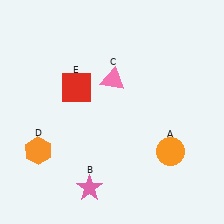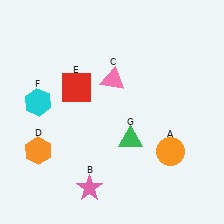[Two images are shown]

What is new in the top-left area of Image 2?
A cyan hexagon (F) was added in the top-left area of Image 2.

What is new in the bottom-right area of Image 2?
A green triangle (G) was added in the bottom-right area of Image 2.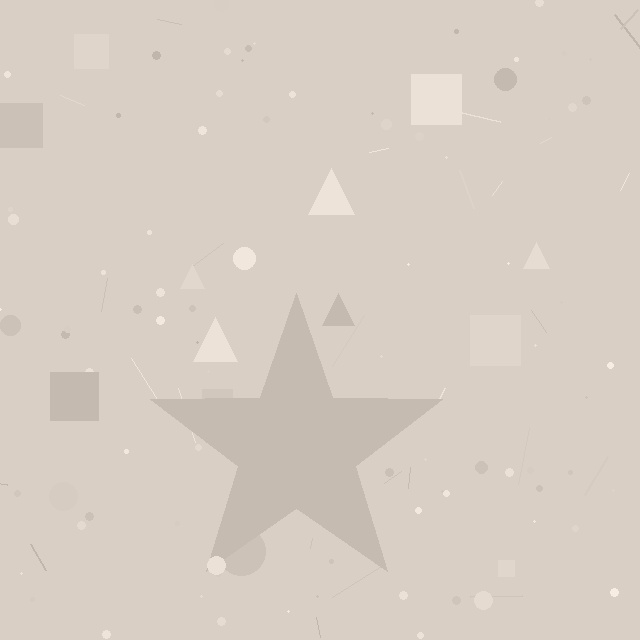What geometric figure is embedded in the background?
A star is embedded in the background.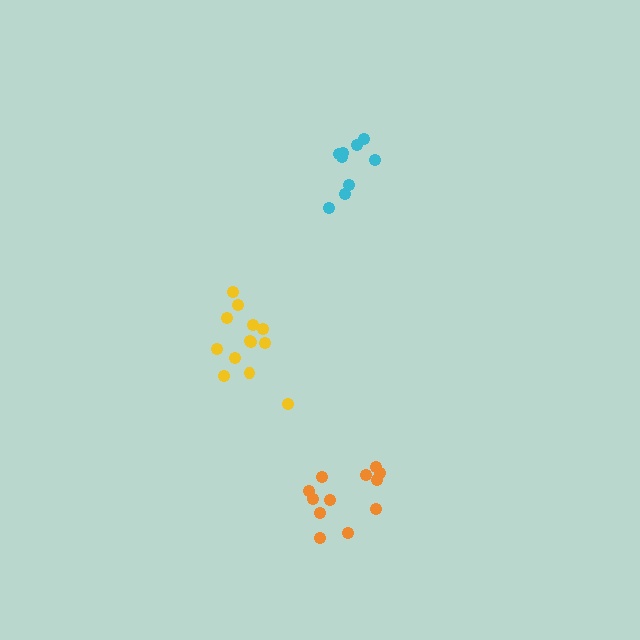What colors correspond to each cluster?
The clusters are colored: cyan, yellow, orange.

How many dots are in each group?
Group 1: 9 dots, Group 2: 13 dots, Group 3: 12 dots (34 total).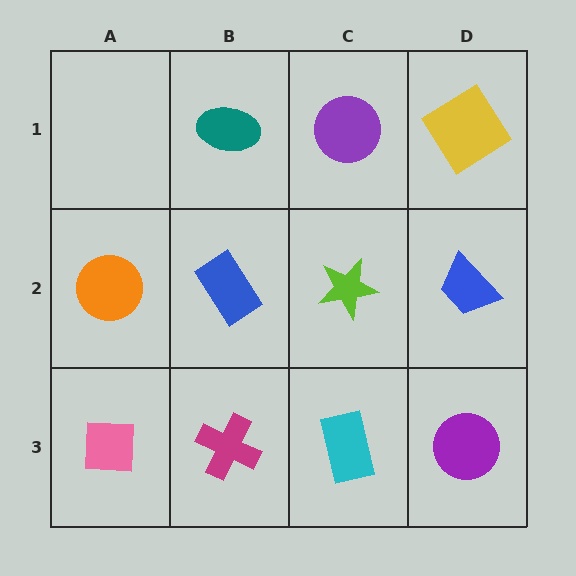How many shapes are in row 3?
4 shapes.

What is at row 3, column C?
A cyan rectangle.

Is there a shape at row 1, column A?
No, that cell is empty.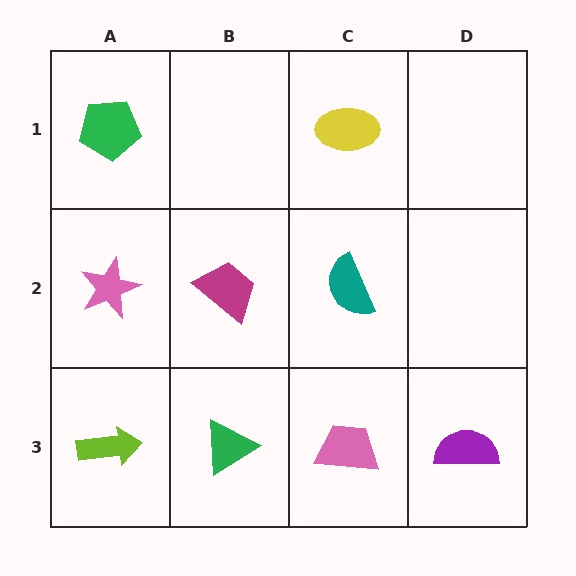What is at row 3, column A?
A lime arrow.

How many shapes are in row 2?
3 shapes.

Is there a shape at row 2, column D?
No, that cell is empty.